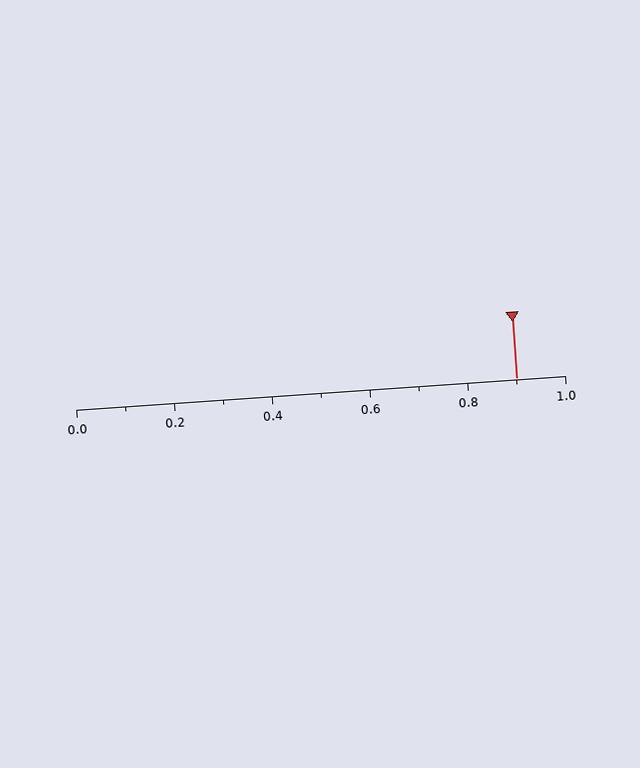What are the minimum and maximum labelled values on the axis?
The axis runs from 0.0 to 1.0.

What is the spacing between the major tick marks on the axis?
The major ticks are spaced 0.2 apart.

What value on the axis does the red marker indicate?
The marker indicates approximately 0.9.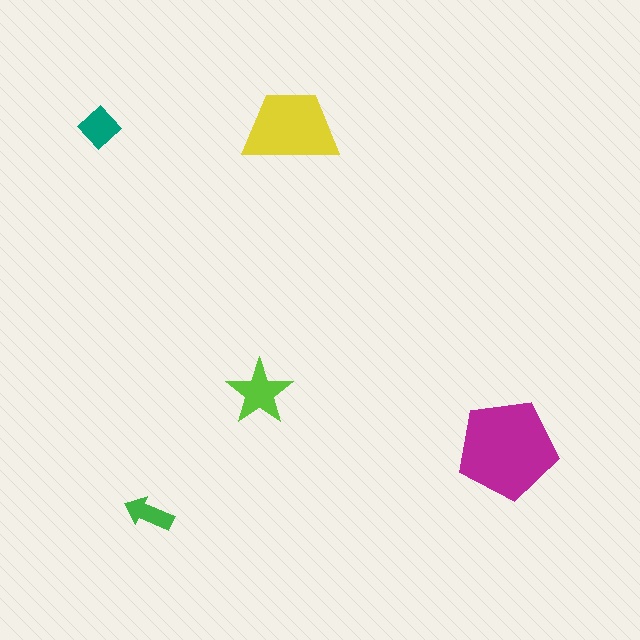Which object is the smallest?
The green arrow.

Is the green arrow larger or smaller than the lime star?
Smaller.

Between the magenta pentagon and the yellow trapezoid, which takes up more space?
The magenta pentagon.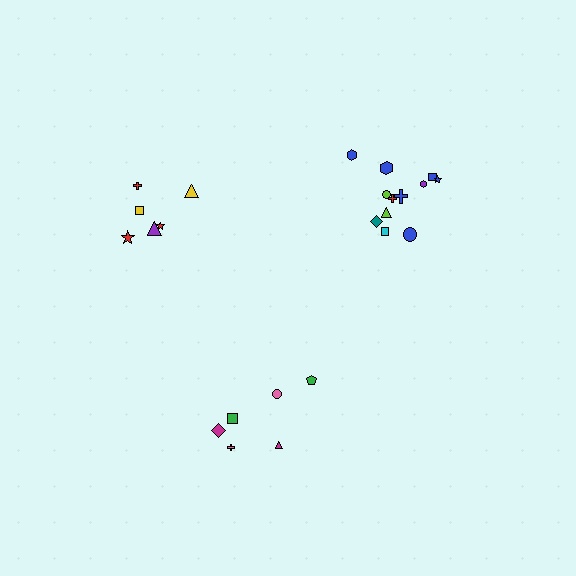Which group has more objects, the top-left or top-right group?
The top-right group.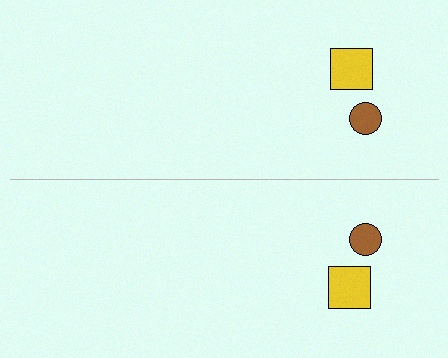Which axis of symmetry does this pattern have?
The pattern has a horizontal axis of symmetry running through the center of the image.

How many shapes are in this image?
There are 4 shapes in this image.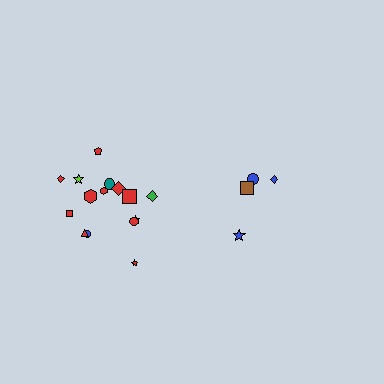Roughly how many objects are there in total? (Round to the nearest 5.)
Roughly 20 objects in total.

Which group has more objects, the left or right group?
The left group.